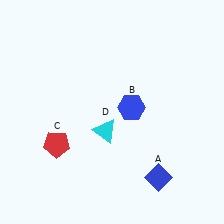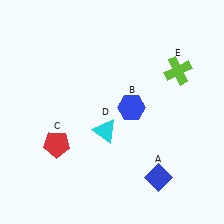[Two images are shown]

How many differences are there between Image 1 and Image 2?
There is 1 difference between the two images.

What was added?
A lime cross (E) was added in Image 2.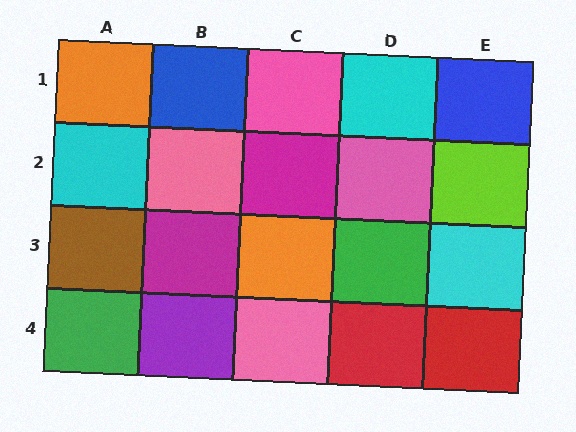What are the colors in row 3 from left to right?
Brown, magenta, orange, green, cyan.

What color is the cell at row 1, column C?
Pink.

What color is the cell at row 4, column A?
Green.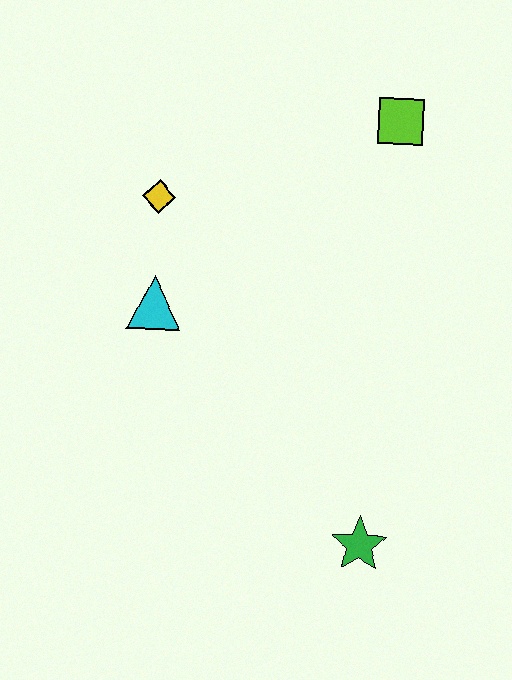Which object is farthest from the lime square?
The green star is farthest from the lime square.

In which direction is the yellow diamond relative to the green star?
The yellow diamond is above the green star.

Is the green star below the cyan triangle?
Yes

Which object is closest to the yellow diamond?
The cyan triangle is closest to the yellow diamond.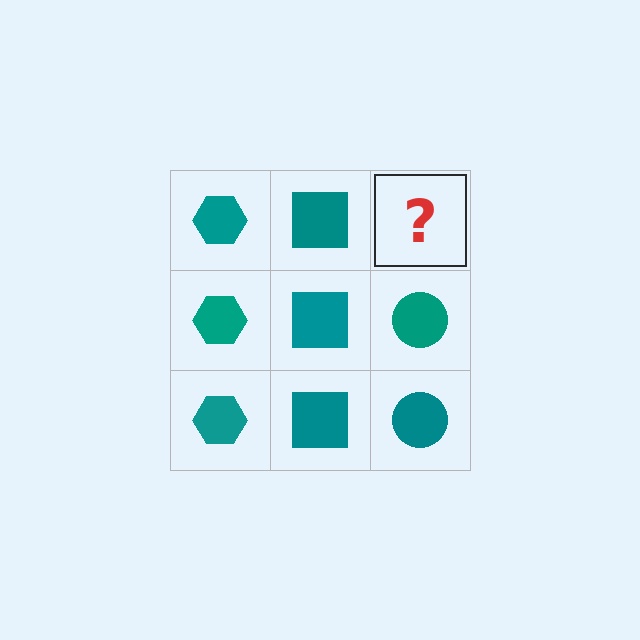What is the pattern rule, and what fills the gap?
The rule is that each column has a consistent shape. The gap should be filled with a teal circle.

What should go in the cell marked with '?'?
The missing cell should contain a teal circle.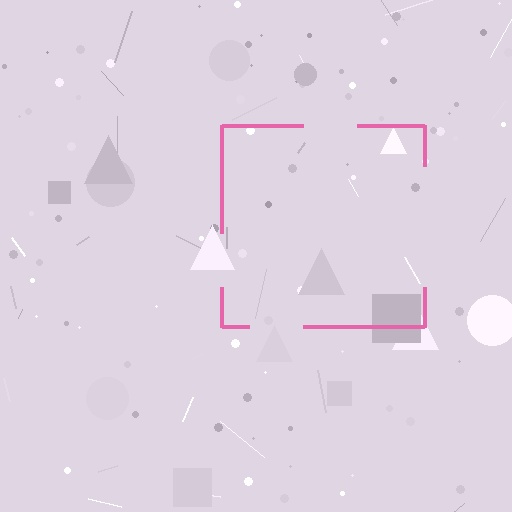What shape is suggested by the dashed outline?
The dashed outline suggests a square.